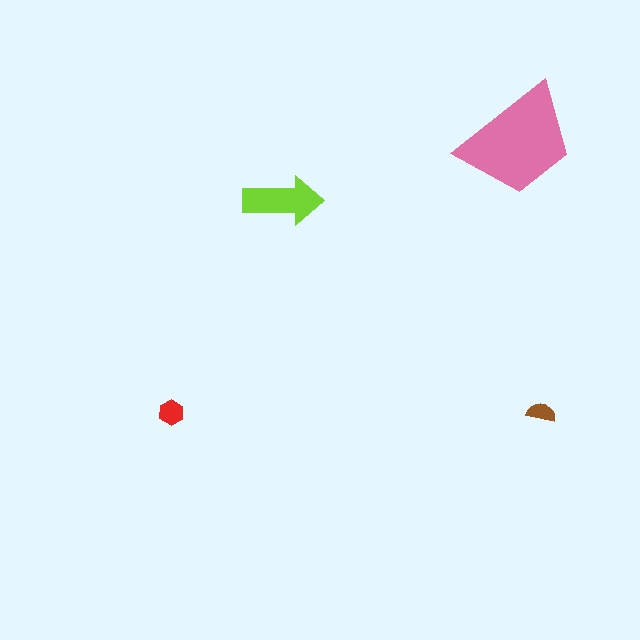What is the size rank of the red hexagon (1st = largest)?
3rd.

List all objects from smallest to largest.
The brown semicircle, the red hexagon, the lime arrow, the pink trapezoid.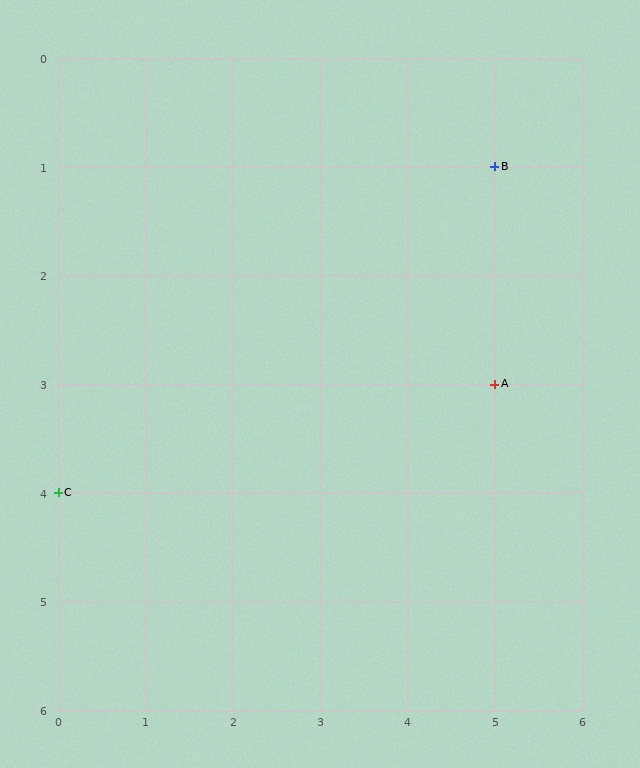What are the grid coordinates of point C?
Point C is at grid coordinates (0, 4).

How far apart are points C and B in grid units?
Points C and B are 5 columns and 3 rows apart (about 5.8 grid units diagonally).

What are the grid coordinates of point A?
Point A is at grid coordinates (5, 3).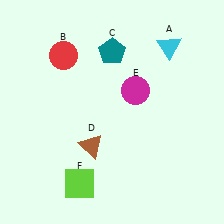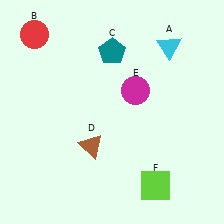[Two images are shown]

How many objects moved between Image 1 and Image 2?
2 objects moved between the two images.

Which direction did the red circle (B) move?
The red circle (B) moved left.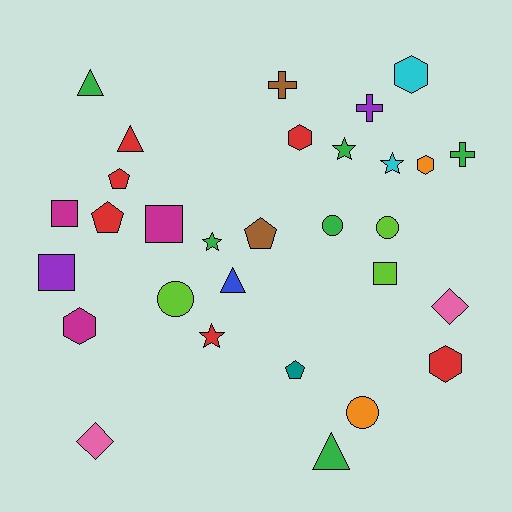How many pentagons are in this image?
There are 4 pentagons.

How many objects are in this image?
There are 30 objects.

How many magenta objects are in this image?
There are 3 magenta objects.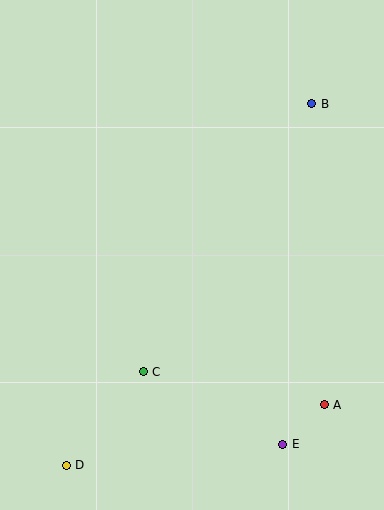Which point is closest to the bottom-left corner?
Point D is closest to the bottom-left corner.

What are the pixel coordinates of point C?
Point C is at (143, 372).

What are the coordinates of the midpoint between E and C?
The midpoint between E and C is at (213, 408).